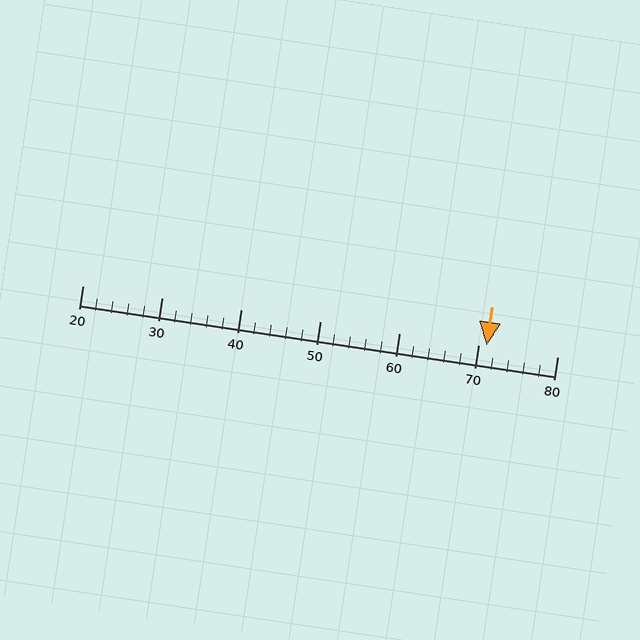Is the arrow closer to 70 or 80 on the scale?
The arrow is closer to 70.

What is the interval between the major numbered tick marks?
The major tick marks are spaced 10 units apart.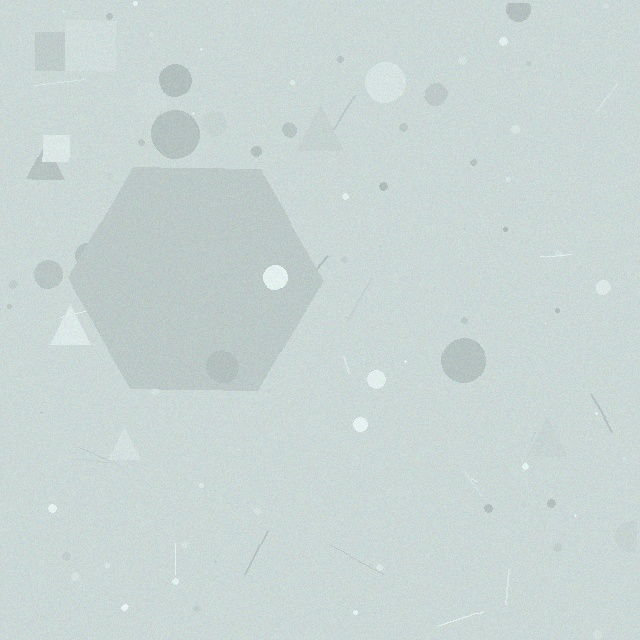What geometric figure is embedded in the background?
A hexagon is embedded in the background.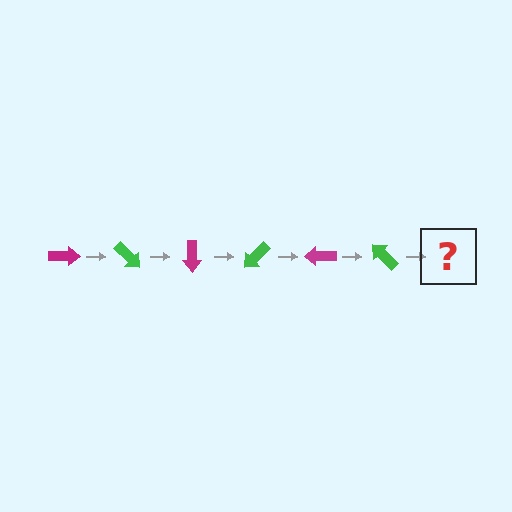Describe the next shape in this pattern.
It should be a magenta arrow, rotated 270 degrees from the start.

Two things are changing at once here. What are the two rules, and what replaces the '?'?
The two rules are that it rotates 45 degrees each step and the color cycles through magenta and green. The '?' should be a magenta arrow, rotated 270 degrees from the start.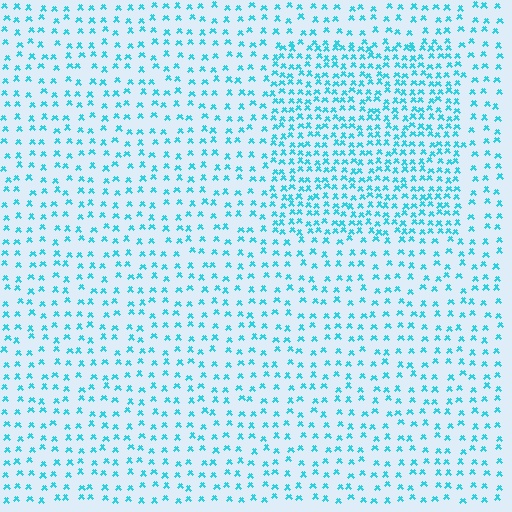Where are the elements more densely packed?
The elements are more densely packed inside the rectangle boundary.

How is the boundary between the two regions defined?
The boundary is defined by a change in element density (approximately 2.0x ratio). All elements are the same color, size, and shape.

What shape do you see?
I see a rectangle.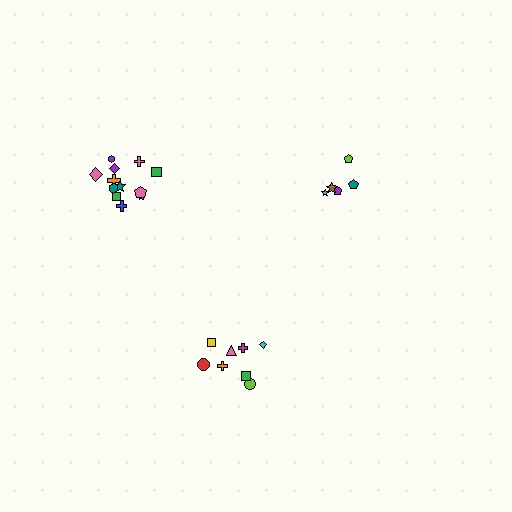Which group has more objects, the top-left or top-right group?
The top-left group.